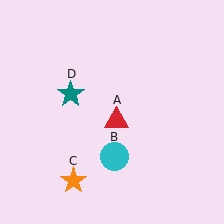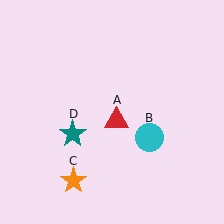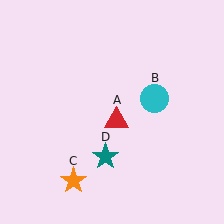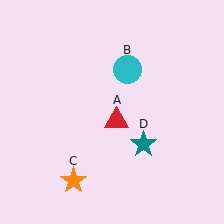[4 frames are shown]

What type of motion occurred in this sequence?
The cyan circle (object B), teal star (object D) rotated counterclockwise around the center of the scene.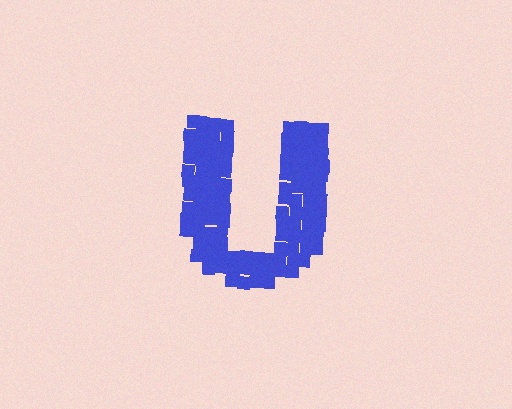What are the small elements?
The small elements are squares.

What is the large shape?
The large shape is the letter U.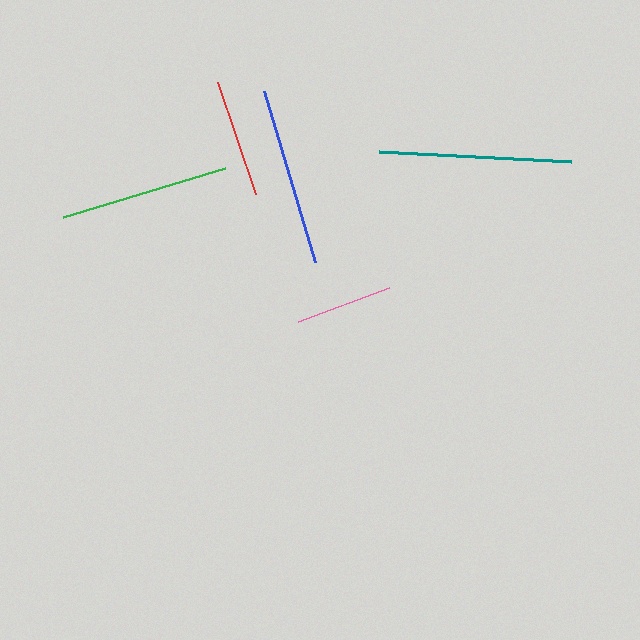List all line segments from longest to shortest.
From longest to shortest: teal, blue, green, red, pink.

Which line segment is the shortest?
The pink line is the shortest at approximately 97 pixels.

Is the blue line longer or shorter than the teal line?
The teal line is longer than the blue line.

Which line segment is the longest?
The teal line is the longest at approximately 193 pixels.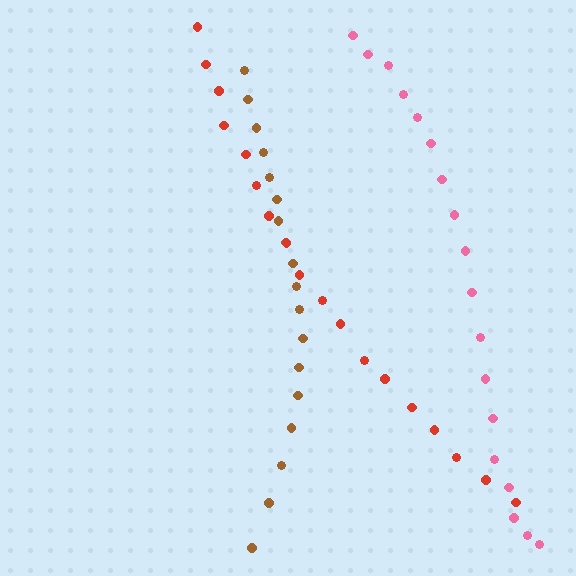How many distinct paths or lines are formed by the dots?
There are 3 distinct paths.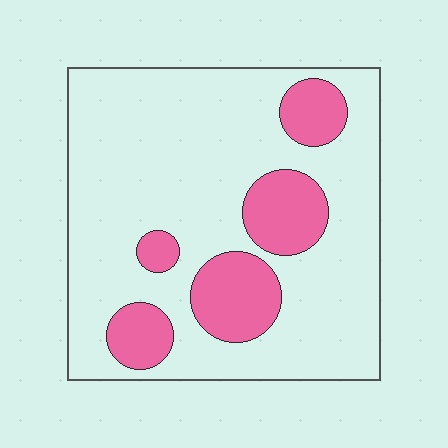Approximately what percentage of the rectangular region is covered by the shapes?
Approximately 20%.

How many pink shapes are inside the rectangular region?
5.